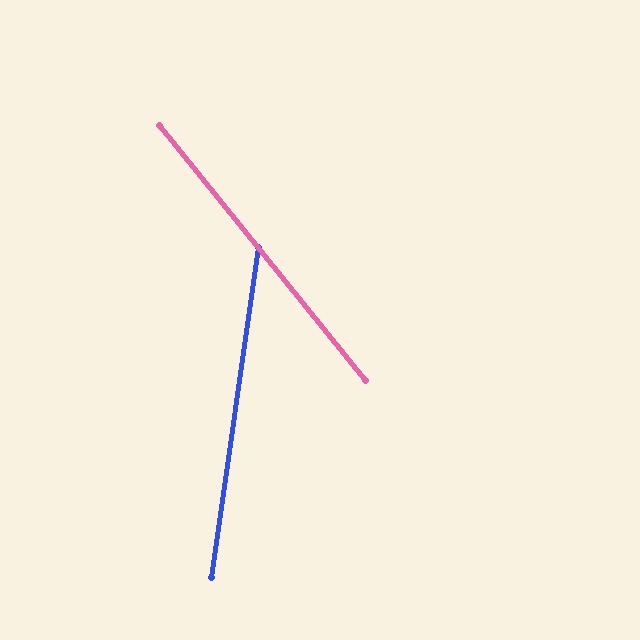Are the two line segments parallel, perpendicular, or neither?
Neither parallel nor perpendicular — they differ by about 47°.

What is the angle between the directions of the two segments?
Approximately 47 degrees.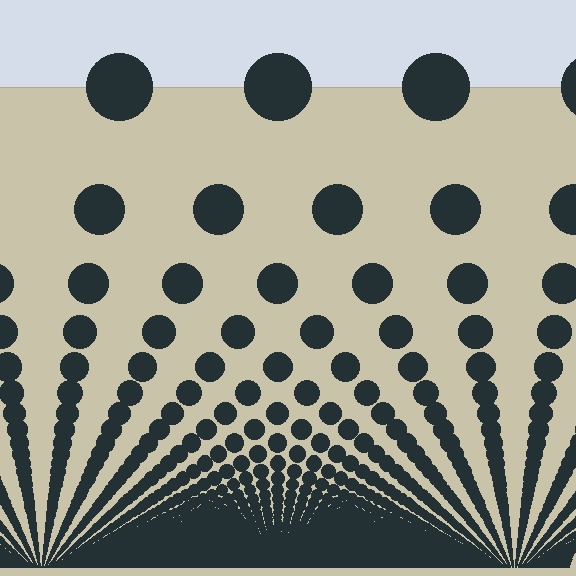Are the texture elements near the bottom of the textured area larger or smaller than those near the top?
Smaller. The gradient is inverted — elements near the bottom are smaller and denser.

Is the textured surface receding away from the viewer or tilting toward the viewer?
The surface appears to tilt toward the viewer. Texture elements get larger and sparser toward the top.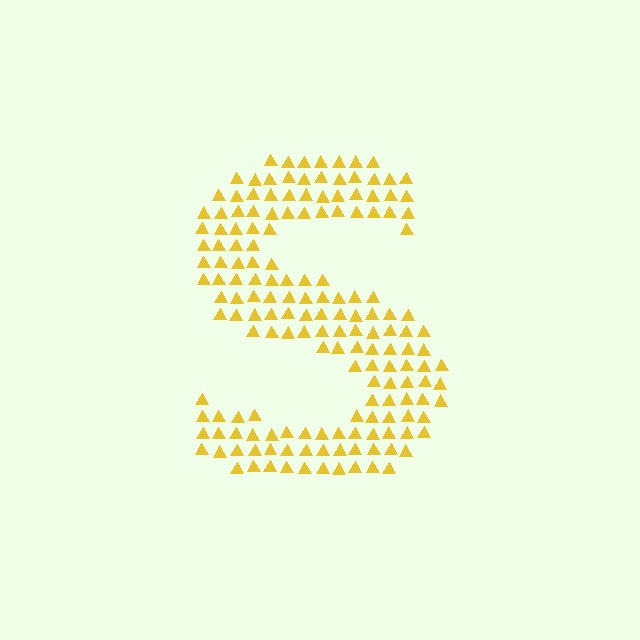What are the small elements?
The small elements are triangles.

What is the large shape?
The large shape is the letter S.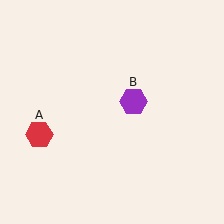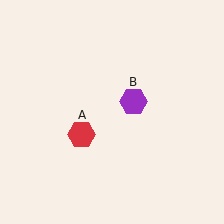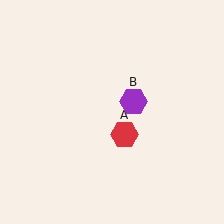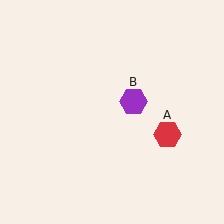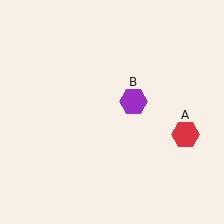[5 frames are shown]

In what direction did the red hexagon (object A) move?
The red hexagon (object A) moved right.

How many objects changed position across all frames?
1 object changed position: red hexagon (object A).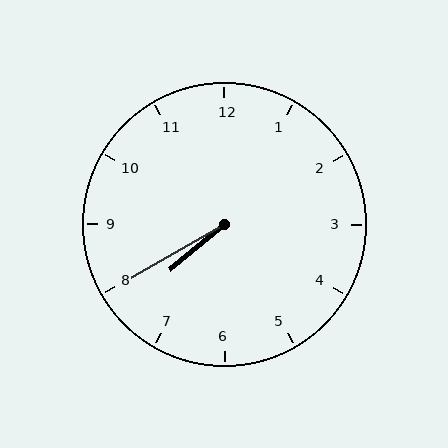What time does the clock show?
7:40.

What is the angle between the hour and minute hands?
Approximately 10 degrees.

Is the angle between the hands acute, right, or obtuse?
It is acute.